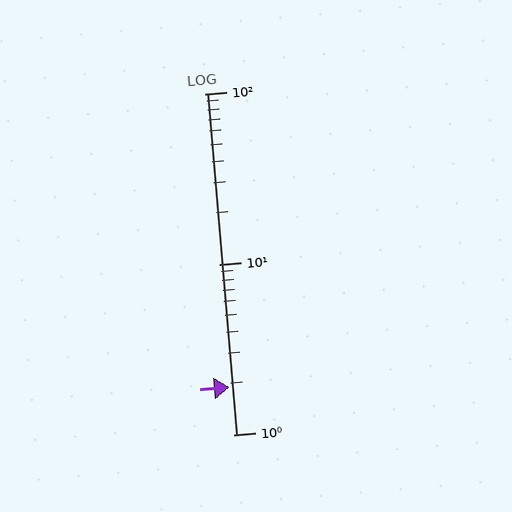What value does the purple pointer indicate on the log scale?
The pointer indicates approximately 1.9.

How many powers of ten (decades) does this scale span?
The scale spans 2 decades, from 1 to 100.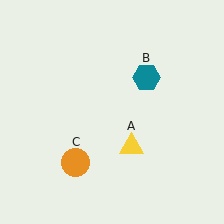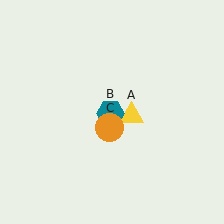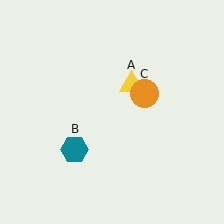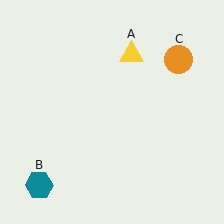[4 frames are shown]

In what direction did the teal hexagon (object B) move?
The teal hexagon (object B) moved down and to the left.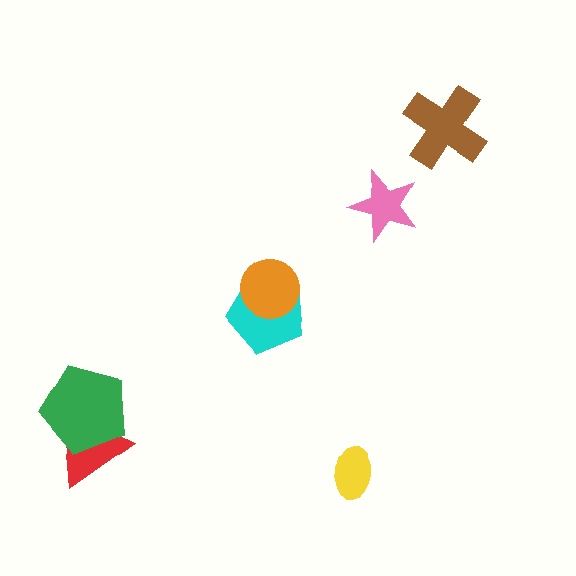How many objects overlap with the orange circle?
1 object overlaps with the orange circle.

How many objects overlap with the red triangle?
1 object overlaps with the red triangle.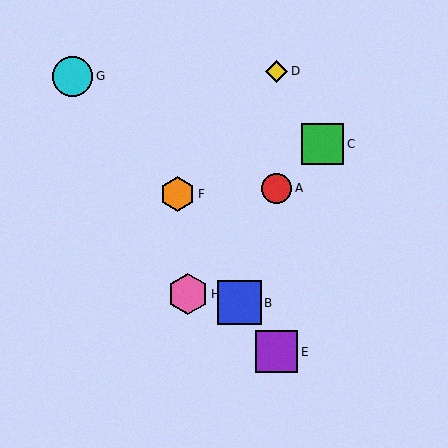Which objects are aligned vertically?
Objects A, D, E are aligned vertically.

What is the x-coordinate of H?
Object H is at x≈188.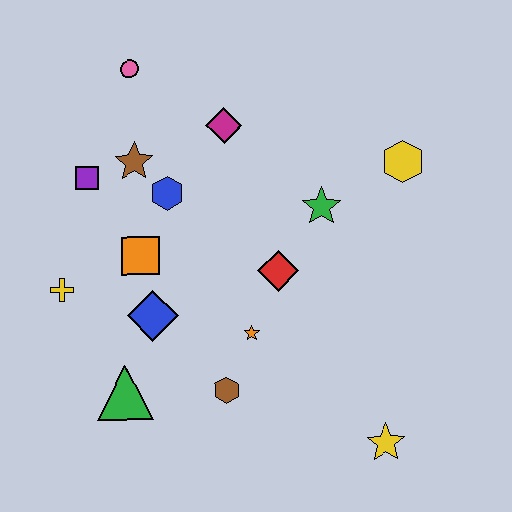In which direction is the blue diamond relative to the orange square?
The blue diamond is below the orange square.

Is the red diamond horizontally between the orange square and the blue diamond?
No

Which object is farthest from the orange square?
The yellow star is farthest from the orange square.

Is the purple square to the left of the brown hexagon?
Yes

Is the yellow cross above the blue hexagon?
No